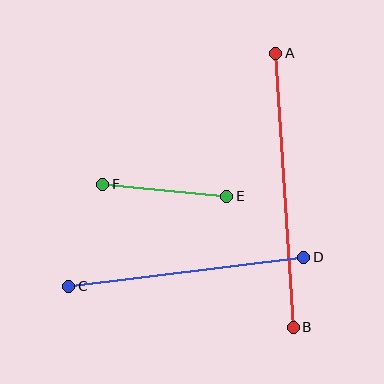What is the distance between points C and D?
The distance is approximately 237 pixels.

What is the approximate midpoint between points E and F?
The midpoint is at approximately (165, 190) pixels.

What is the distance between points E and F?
The distance is approximately 125 pixels.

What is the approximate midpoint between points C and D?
The midpoint is at approximately (186, 272) pixels.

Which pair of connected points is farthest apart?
Points A and B are farthest apart.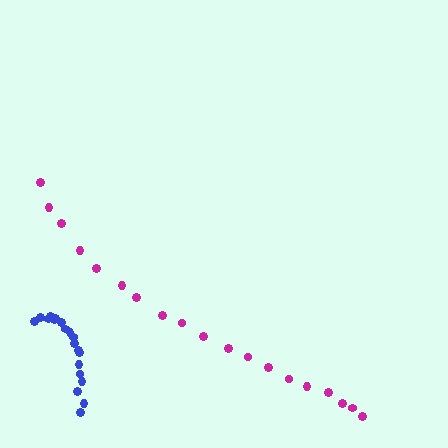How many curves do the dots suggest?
There are 2 distinct paths.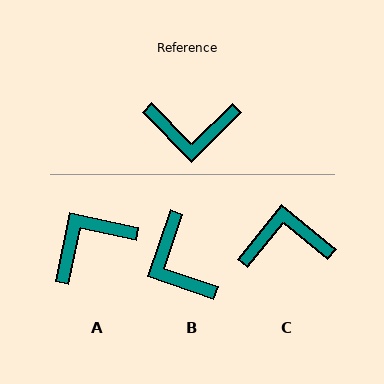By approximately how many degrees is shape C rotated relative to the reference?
Approximately 174 degrees clockwise.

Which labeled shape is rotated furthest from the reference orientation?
C, about 174 degrees away.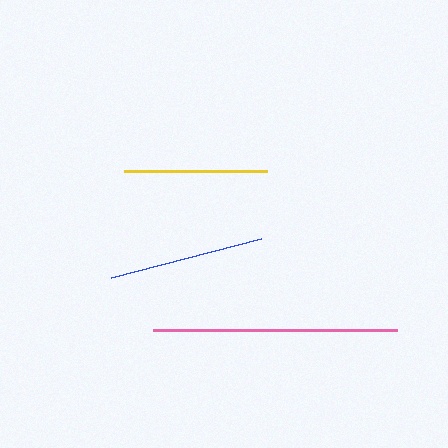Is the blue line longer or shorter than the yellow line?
The blue line is longer than the yellow line.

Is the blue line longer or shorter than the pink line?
The pink line is longer than the blue line.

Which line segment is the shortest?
The yellow line is the shortest at approximately 143 pixels.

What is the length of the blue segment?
The blue segment is approximately 155 pixels long.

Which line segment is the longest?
The pink line is the longest at approximately 243 pixels.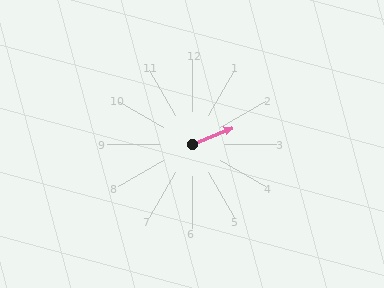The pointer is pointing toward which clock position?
Roughly 2 o'clock.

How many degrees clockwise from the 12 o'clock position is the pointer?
Approximately 67 degrees.